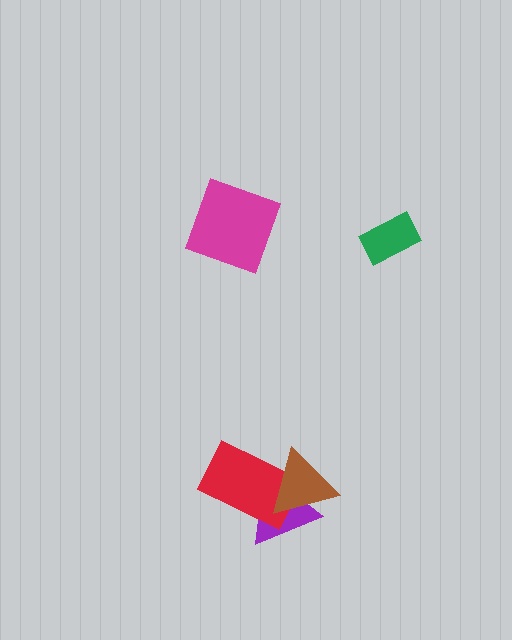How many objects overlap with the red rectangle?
2 objects overlap with the red rectangle.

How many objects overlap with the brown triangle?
2 objects overlap with the brown triangle.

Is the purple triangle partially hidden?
Yes, it is partially covered by another shape.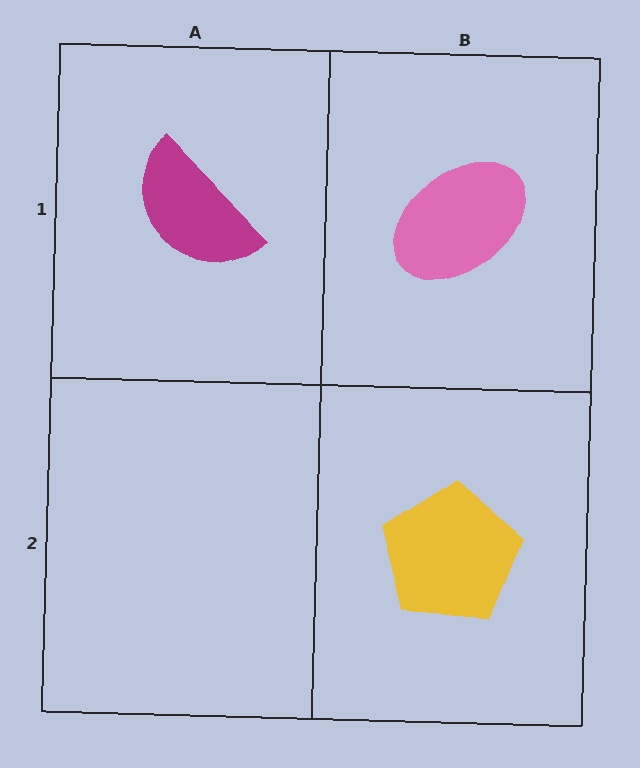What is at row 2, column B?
A yellow pentagon.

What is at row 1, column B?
A pink ellipse.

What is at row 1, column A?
A magenta semicircle.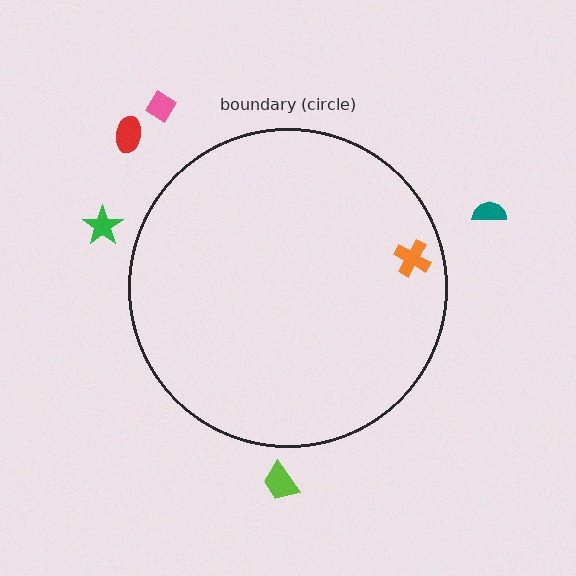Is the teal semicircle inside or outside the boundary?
Outside.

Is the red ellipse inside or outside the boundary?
Outside.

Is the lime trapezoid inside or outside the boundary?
Outside.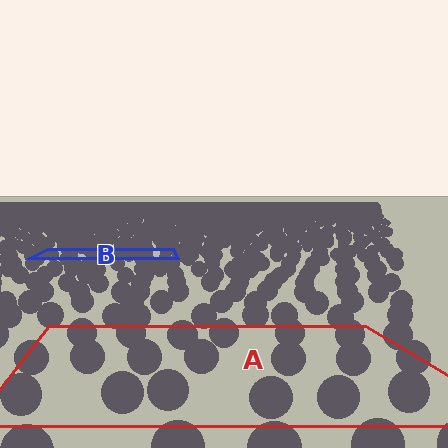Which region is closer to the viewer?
Region A is closer. The texture elements there are larger and more spread out.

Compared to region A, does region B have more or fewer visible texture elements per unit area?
Region B has more texture elements per unit area — they are packed more densely because it is farther away.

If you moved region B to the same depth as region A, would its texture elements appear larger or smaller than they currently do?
They would appear larger. At a closer depth, the same texture elements are projected at a bigger on-screen size.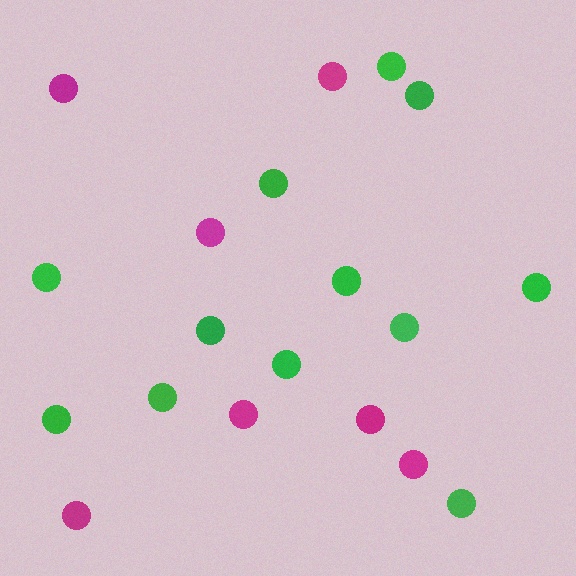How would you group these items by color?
There are 2 groups: one group of green circles (12) and one group of magenta circles (7).